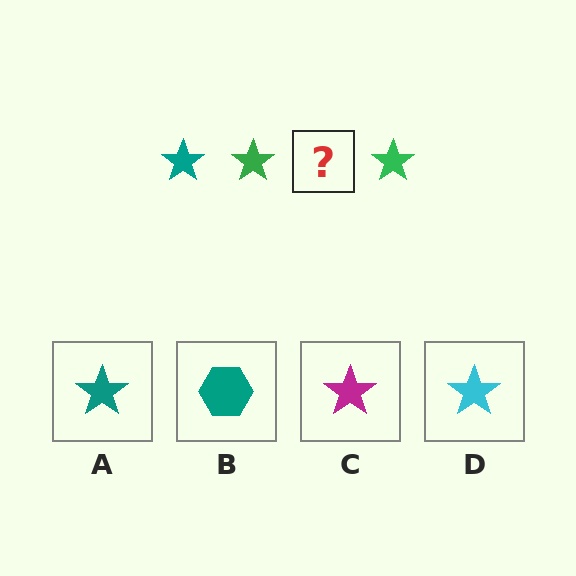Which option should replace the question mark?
Option A.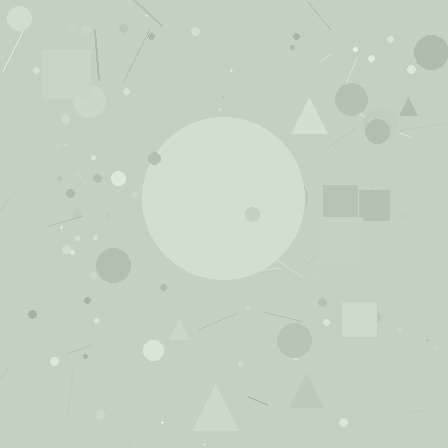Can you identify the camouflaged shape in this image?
The camouflaged shape is a circle.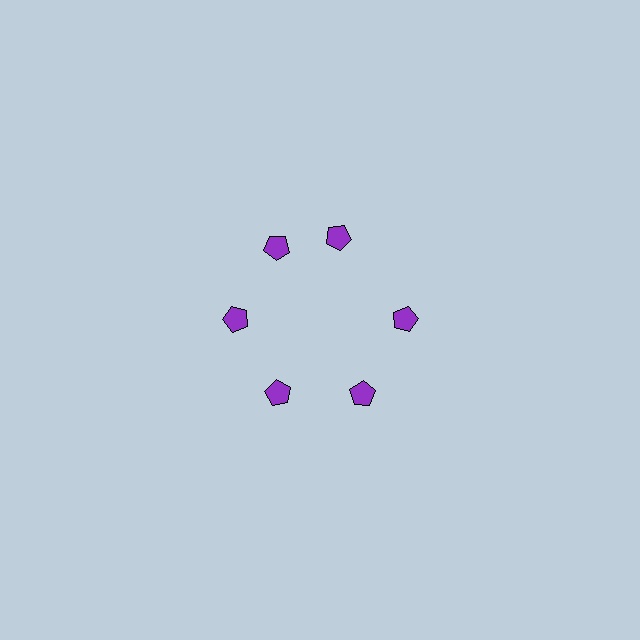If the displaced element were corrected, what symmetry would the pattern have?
It would have 6-fold rotational symmetry — the pattern would map onto itself every 60 degrees.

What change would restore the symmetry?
The symmetry would be restored by rotating it back into even spacing with its neighbors so that all 6 pentagons sit at equal angles and equal distance from the center.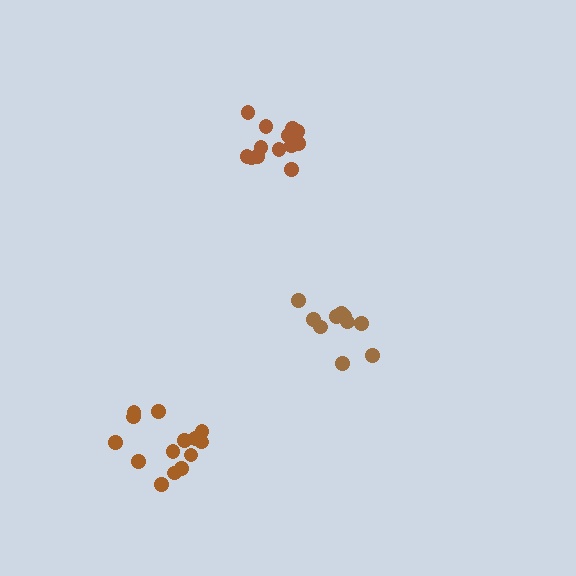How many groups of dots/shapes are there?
There are 3 groups.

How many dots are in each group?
Group 1: 11 dots, Group 2: 13 dots, Group 3: 14 dots (38 total).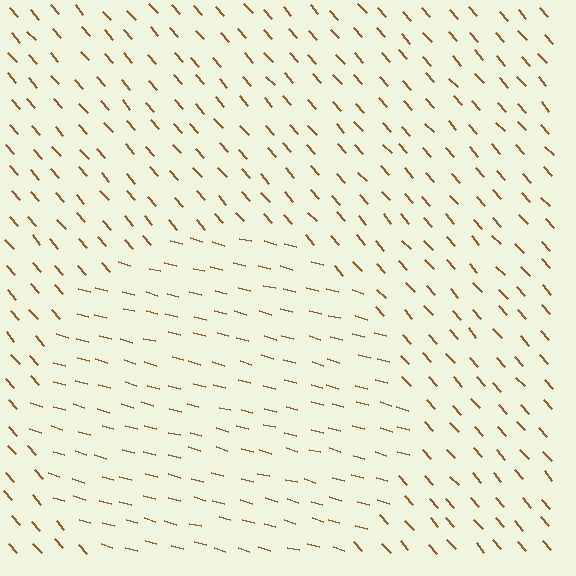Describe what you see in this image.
The image is filled with small brown line segments. A circle region in the image has lines oriented differently from the surrounding lines, creating a visible texture boundary.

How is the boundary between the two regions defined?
The boundary is defined purely by a change in line orientation (approximately 32 degrees difference). All lines are the same color and thickness.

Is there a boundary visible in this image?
Yes, there is a texture boundary formed by a change in line orientation.